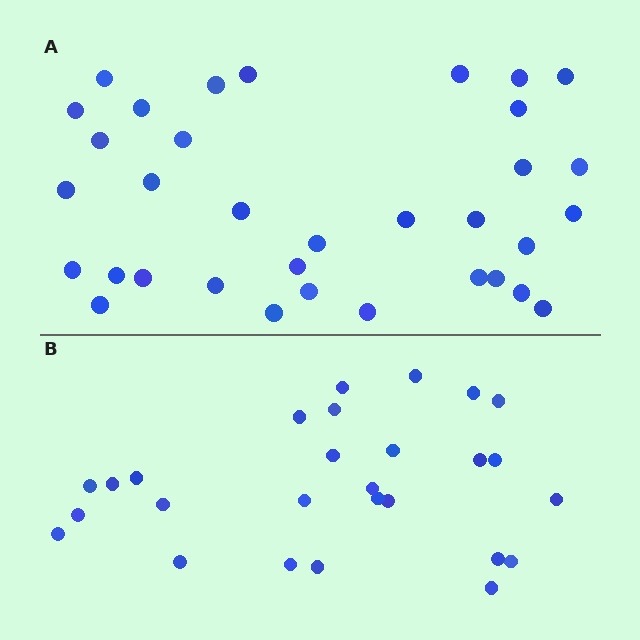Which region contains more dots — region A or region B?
Region A (the top region) has more dots.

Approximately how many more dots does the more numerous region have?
Region A has roughly 8 or so more dots than region B.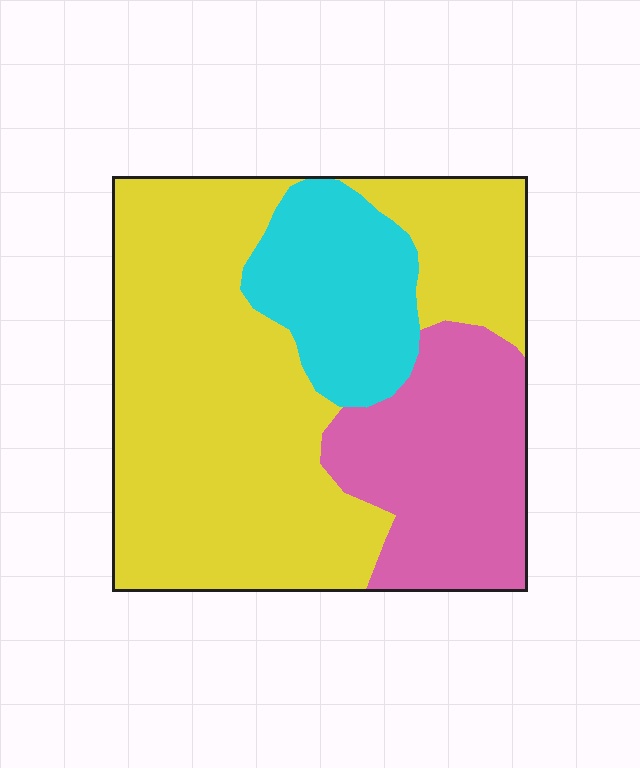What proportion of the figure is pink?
Pink covers roughly 25% of the figure.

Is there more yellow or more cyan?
Yellow.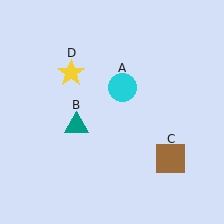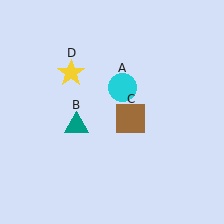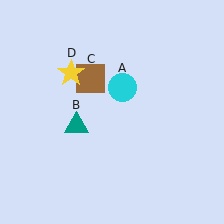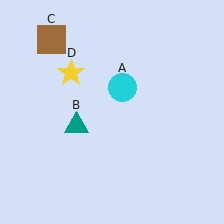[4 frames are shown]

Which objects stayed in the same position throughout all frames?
Cyan circle (object A) and teal triangle (object B) and yellow star (object D) remained stationary.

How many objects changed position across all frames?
1 object changed position: brown square (object C).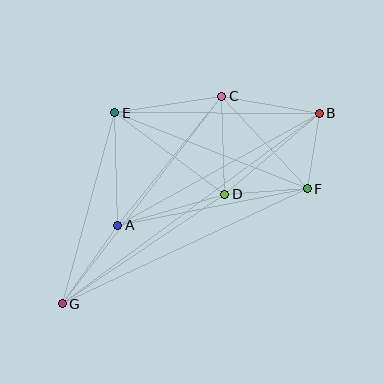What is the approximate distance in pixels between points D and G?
The distance between D and G is approximately 196 pixels.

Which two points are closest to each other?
Points B and F are closest to each other.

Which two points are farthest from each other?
Points B and G are farthest from each other.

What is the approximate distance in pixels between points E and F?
The distance between E and F is approximately 207 pixels.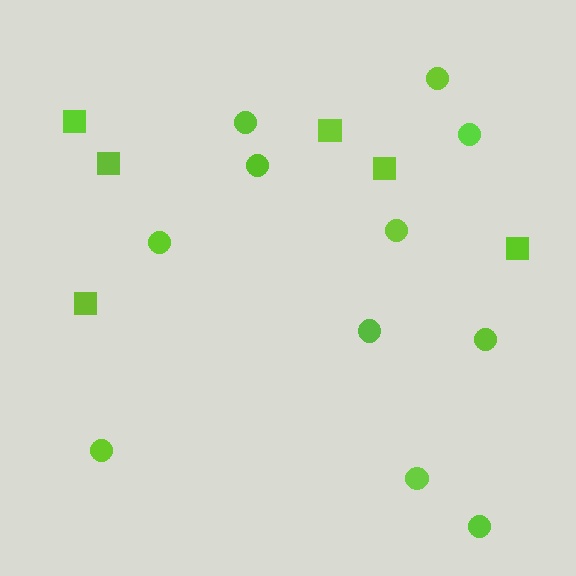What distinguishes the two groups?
There are 2 groups: one group of circles (11) and one group of squares (6).